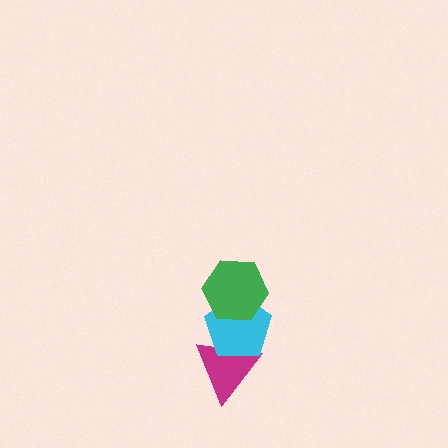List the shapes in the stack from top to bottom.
From top to bottom: the green hexagon, the cyan pentagon, the magenta triangle.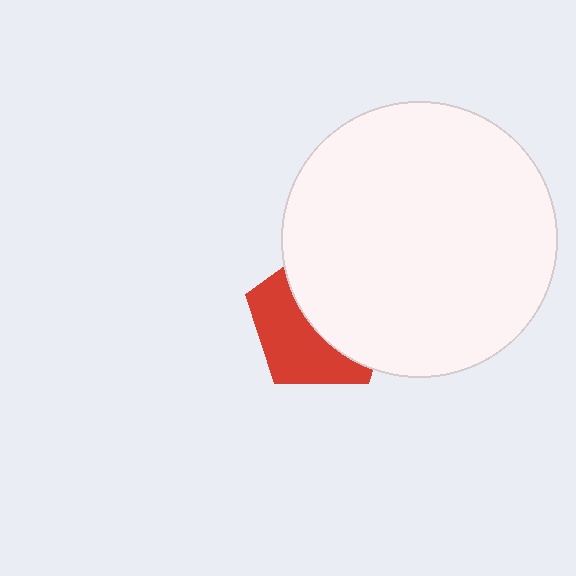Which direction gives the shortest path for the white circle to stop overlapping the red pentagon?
Moving right gives the shortest separation.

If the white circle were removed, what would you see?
You would see the complete red pentagon.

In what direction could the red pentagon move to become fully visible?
The red pentagon could move left. That would shift it out from behind the white circle entirely.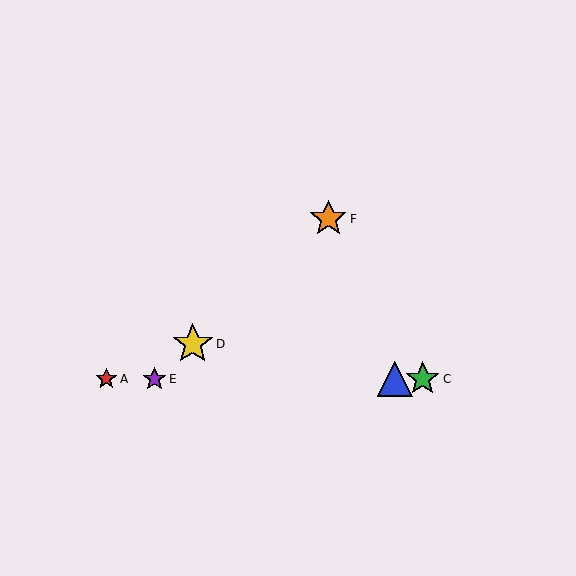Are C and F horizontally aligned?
No, C is at y≈379 and F is at y≈219.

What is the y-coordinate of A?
Object A is at y≈379.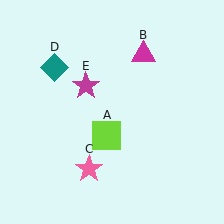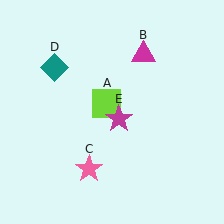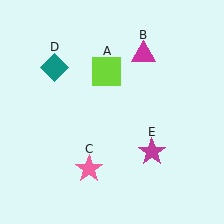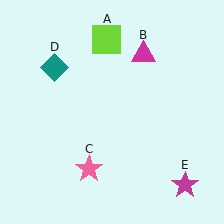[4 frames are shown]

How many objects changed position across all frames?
2 objects changed position: lime square (object A), magenta star (object E).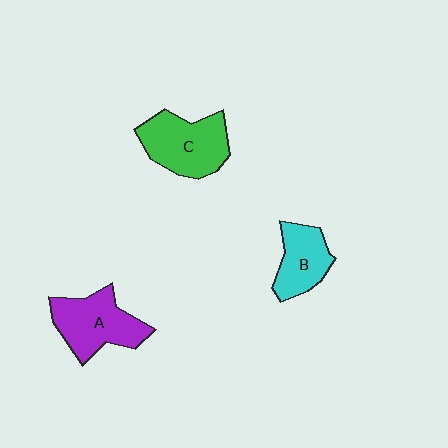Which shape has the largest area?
Shape C (green).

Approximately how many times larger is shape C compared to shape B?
Approximately 1.4 times.